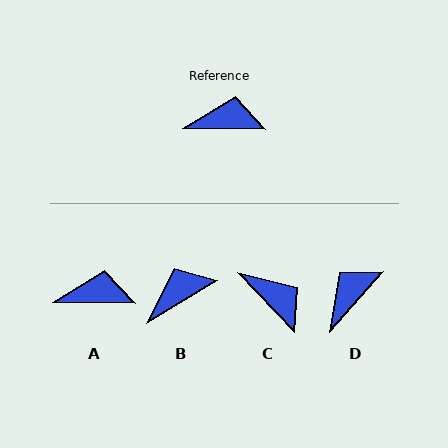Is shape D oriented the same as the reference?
No, it is off by about 48 degrees.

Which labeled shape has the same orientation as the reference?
A.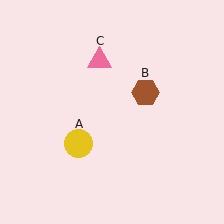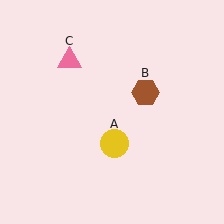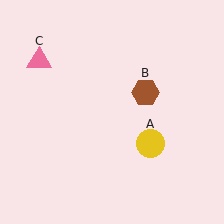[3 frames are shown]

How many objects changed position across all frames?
2 objects changed position: yellow circle (object A), pink triangle (object C).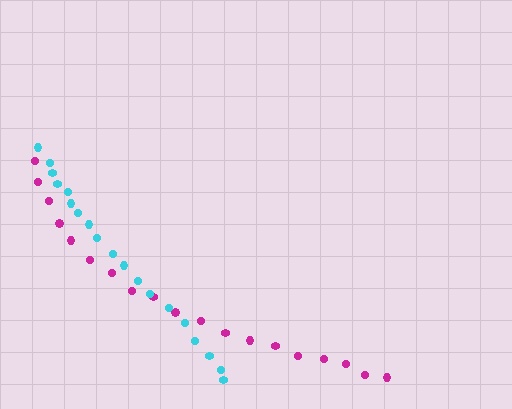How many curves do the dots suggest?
There are 2 distinct paths.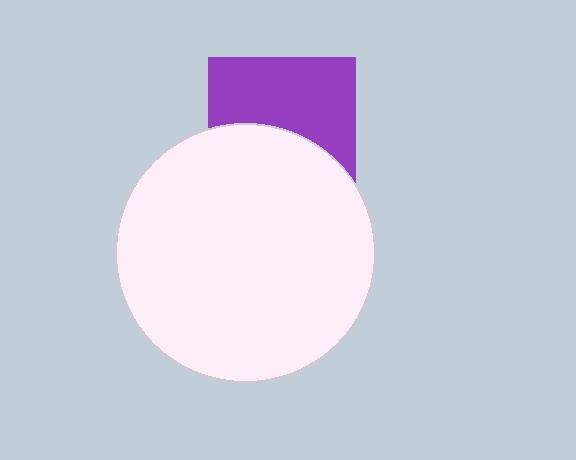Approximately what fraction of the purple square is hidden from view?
Roughly 46% of the purple square is hidden behind the white circle.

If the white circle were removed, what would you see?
You would see the complete purple square.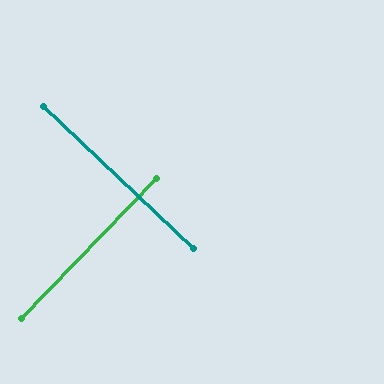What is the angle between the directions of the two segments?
Approximately 90 degrees.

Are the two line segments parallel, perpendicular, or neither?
Perpendicular — they meet at approximately 90°.